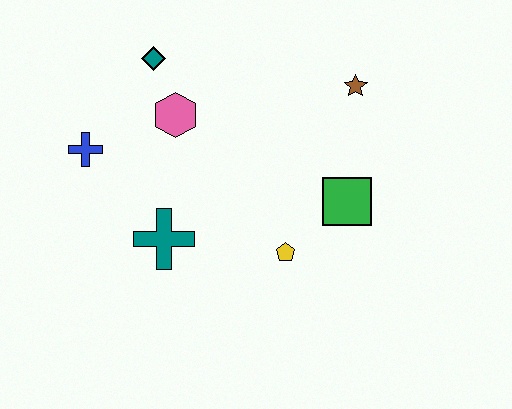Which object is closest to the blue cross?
The pink hexagon is closest to the blue cross.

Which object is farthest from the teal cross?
The brown star is farthest from the teal cross.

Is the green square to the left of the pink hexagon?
No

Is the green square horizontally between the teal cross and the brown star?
Yes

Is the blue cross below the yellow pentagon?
No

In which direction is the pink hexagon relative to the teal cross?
The pink hexagon is above the teal cross.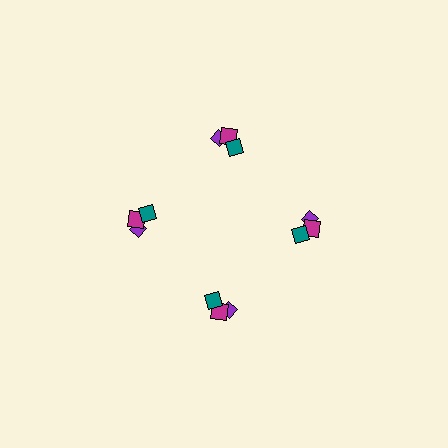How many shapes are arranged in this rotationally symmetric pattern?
There are 12 shapes, arranged in 4 groups of 3.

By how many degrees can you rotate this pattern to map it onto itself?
The pattern maps onto itself every 90 degrees of rotation.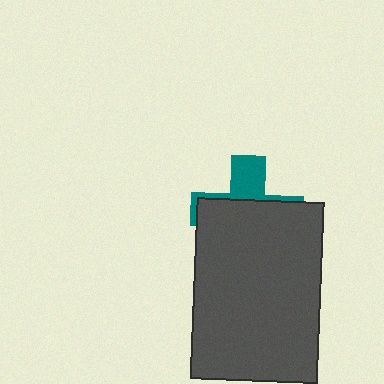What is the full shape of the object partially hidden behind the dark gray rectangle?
The partially hidden object is a teal cross.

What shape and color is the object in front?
The object in front is a dark gray rectangle.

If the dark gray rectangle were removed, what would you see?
You would see the complete teal cross.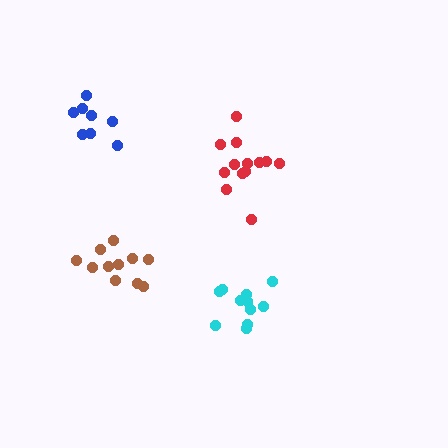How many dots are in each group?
Group 1: 11 dots, Group 2: 13 dots, Group 3: 11 dots, Group 4: 8 dots (43 total).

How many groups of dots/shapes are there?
There are 4 groups.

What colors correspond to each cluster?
The clusters are colored: cyan, red, brown, blue.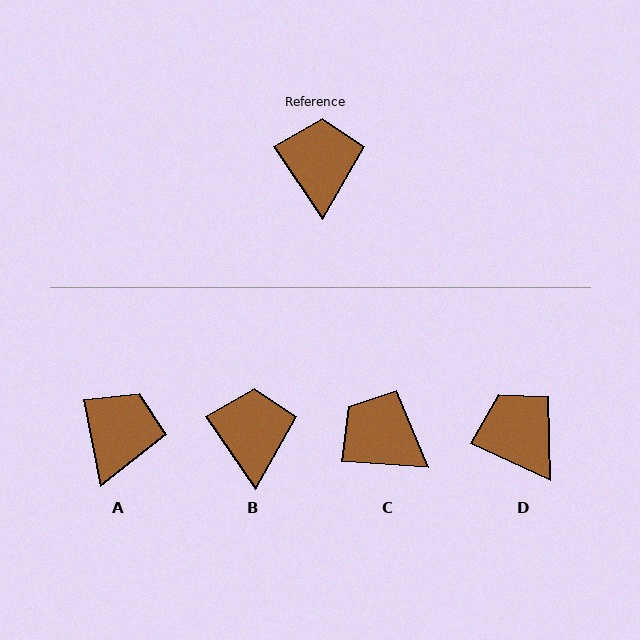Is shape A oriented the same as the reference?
No, it is off by about 23 degrees.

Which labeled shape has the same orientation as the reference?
B.